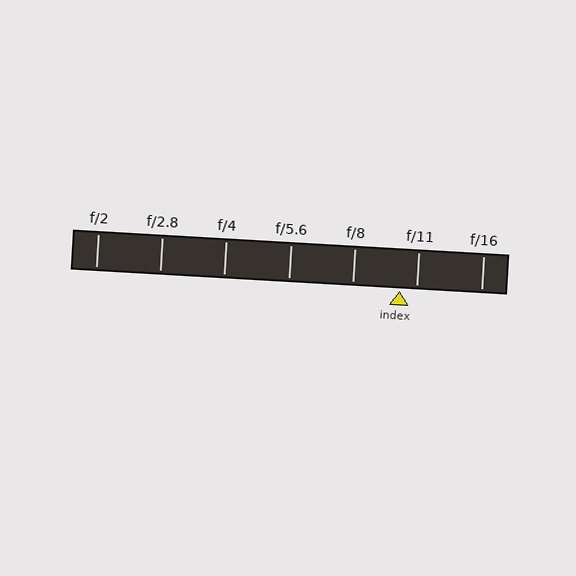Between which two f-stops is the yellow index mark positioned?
The index mark is between f/8 and f/11.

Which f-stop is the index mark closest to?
The index mark is closest to f/11.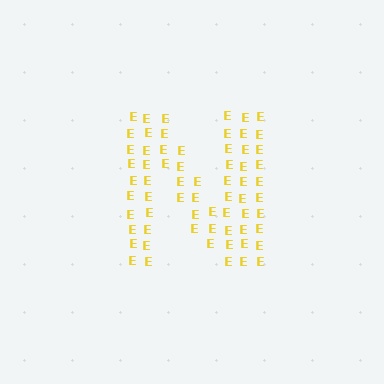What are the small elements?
The small elements are letter E's.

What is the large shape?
The large shape is the letter N.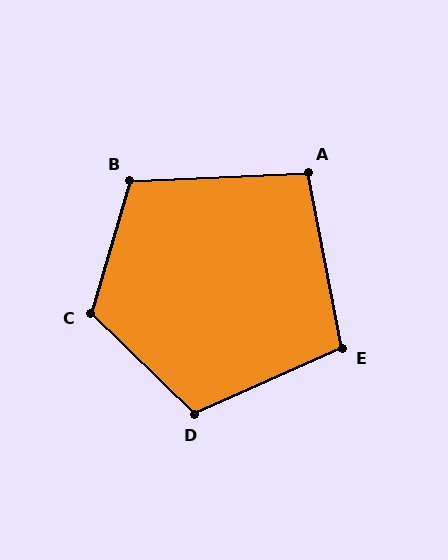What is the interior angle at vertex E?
Approximately 103 degrees (obtuse).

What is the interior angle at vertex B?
Approximately 109 degrees (obtuse).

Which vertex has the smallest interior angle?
A, at approximately 98 degrees.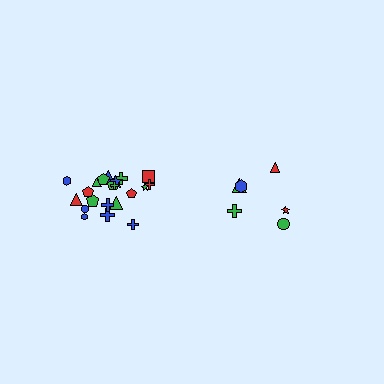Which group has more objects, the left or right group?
The left group.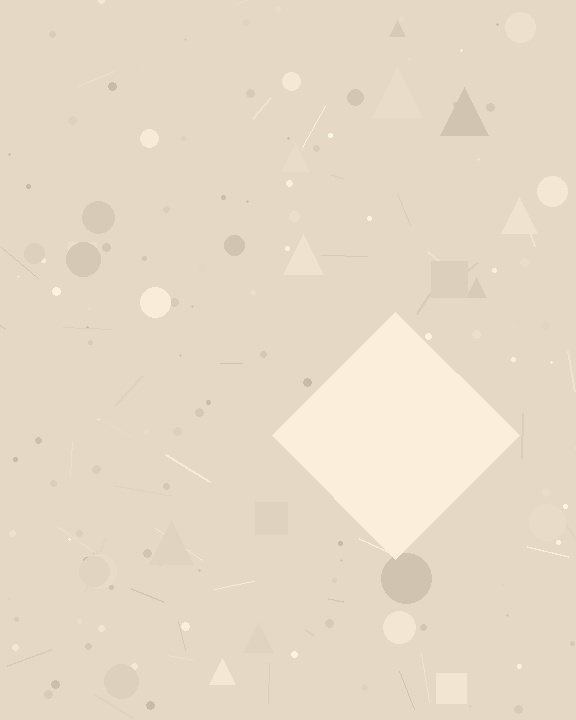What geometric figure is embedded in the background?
A diamond is embedded in the background.